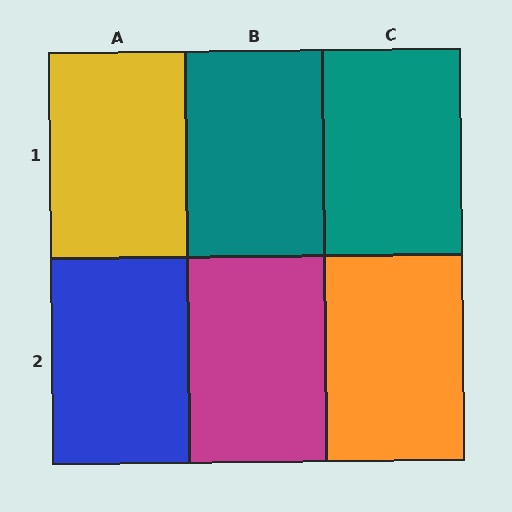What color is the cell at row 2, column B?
Magenta.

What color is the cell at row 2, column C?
Orange.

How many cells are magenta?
1 cell is magenta.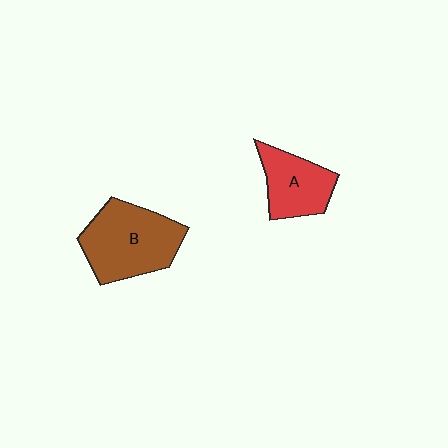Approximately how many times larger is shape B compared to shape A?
Approximately 1.5 times.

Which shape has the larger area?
Shape B (brown).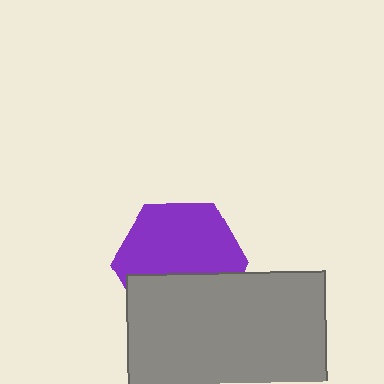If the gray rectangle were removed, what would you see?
You would see the complete purple hexagon.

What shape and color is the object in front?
The object in front is a gray rectangle.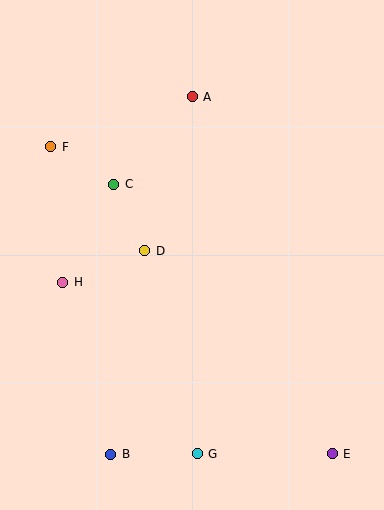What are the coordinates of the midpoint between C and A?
The midpoint between C and A is at (153, 141).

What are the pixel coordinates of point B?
Point B is at (111, 454).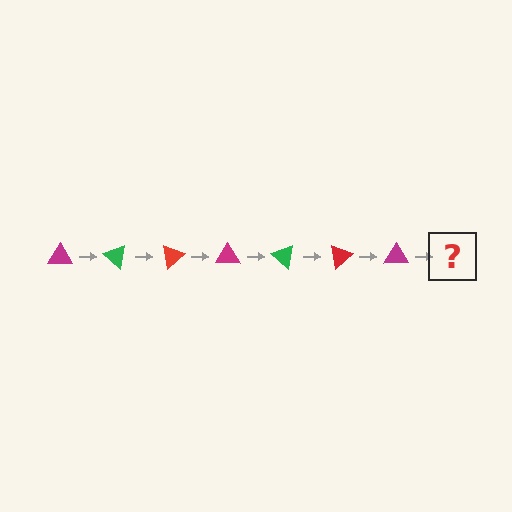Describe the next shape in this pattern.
It should be a green triangle, rotated 280 degrees from the start.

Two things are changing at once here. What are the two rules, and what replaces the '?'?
The two rules are that it rotates 40 degrees each step and the color cycles through magenta, green, and red. The '?' should be a green triangle, rotated 280 degrees from the start.